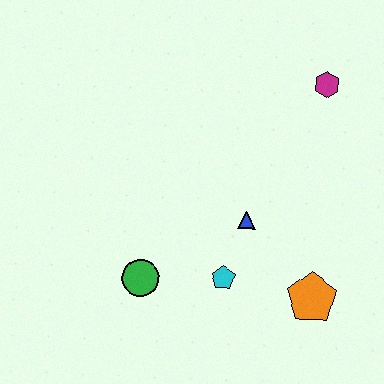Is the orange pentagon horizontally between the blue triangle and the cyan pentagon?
No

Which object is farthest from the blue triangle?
The magenta hexagon is farthest from the blue triangle.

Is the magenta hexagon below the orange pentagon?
No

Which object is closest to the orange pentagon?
The cyan pentagon is closest to the orange pentagon.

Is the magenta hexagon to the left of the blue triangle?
No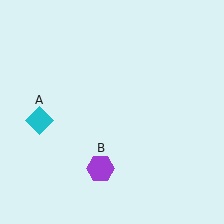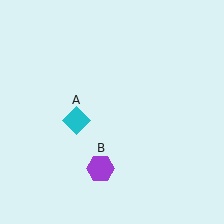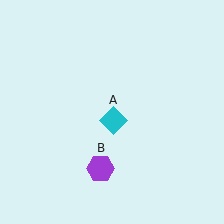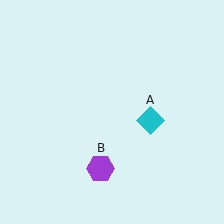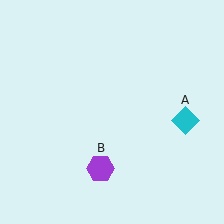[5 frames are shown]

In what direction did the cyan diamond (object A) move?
The cyan diamond (object A) moved right.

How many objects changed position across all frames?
1 object changed position: cyan diamond (object A).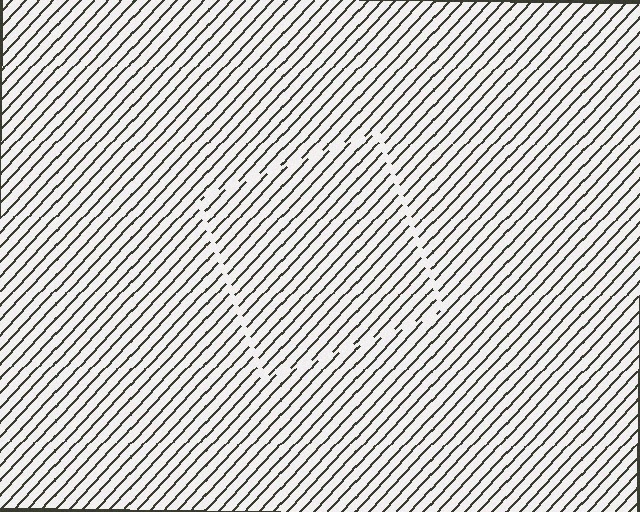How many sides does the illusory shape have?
4 sides — the line-ends trace a square.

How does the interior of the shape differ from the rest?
The interior of the shape contains the same grating, shifted by half a period — the contour is defined by the phase discontinuity where line-ends from the inner and outer gratings abut.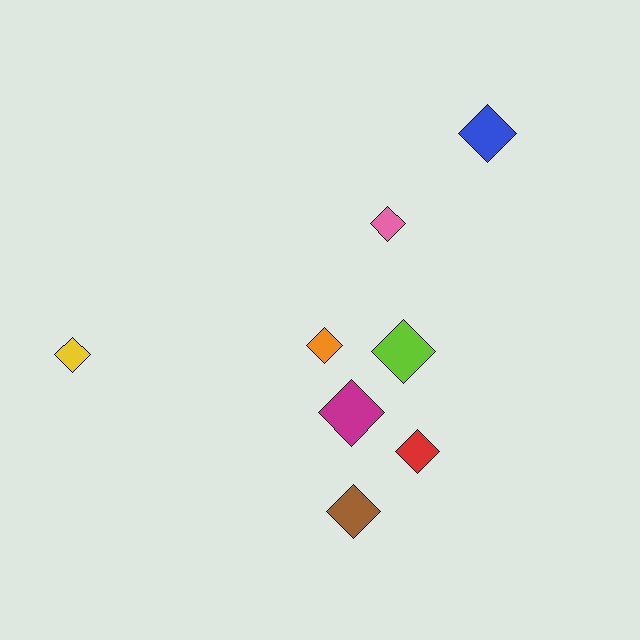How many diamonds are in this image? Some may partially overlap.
There are 8 diamonds.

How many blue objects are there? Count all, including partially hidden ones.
There is 1 blue object.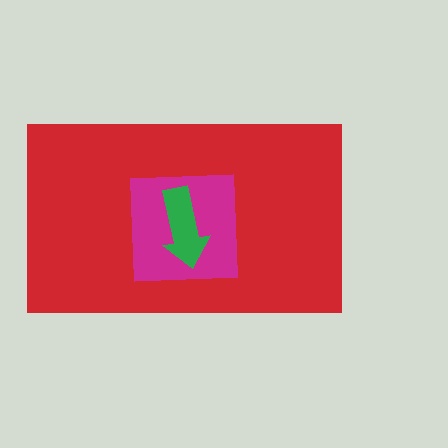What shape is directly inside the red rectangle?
The magenta square.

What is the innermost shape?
The green arrow.